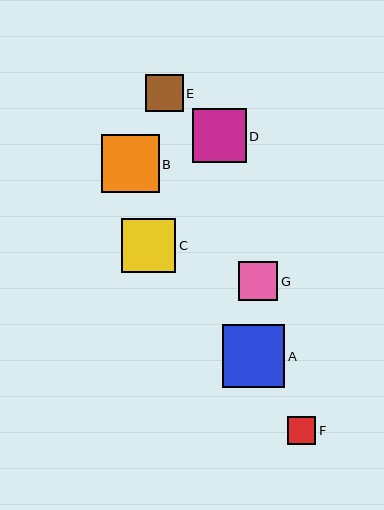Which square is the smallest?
Square F is the smallest with a size of approximately 28 pixels.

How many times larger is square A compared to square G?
Square A is approximately 1.6 times the size of square G.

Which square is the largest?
Square A is the largest with a size of approximately 62 pixels.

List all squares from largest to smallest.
From largest to smallest: A, B, D, C, G, E, F.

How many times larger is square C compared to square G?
Square C is approximately 1.4 times the size of square G.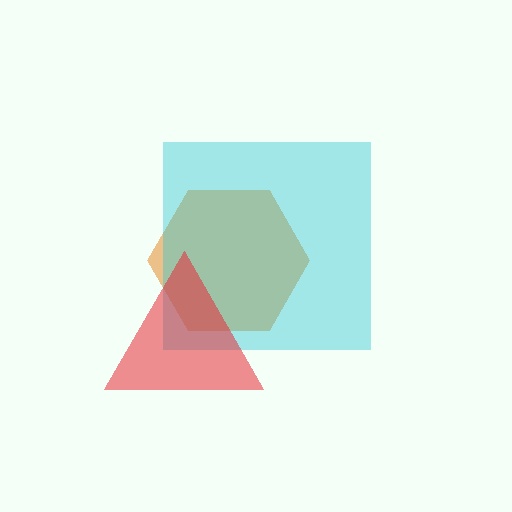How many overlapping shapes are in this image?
There are 3 overlapping shapes in the image.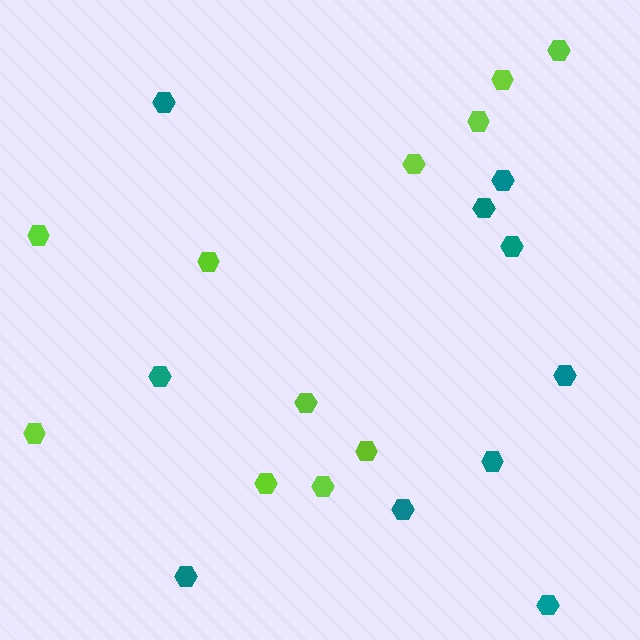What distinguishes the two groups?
There are 2 groups: one group of teal hexagons (10) and one group of lime hexagons (11).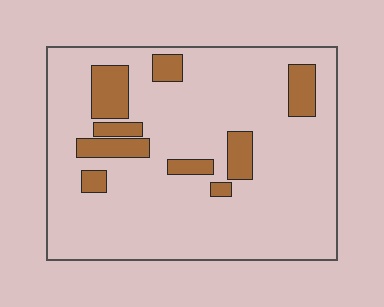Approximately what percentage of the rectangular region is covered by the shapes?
Approximately 15%.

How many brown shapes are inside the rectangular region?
9.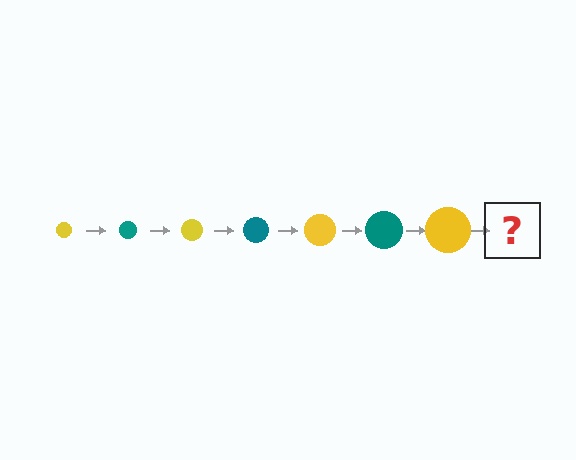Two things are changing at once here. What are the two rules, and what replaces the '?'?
The two rules are that the circle grows larger each step and the color cycles through yellow and teal. The '?' should be a teal circle, larger than the previous one.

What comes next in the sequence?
The next element should be a teal circle, larger than the previous one.